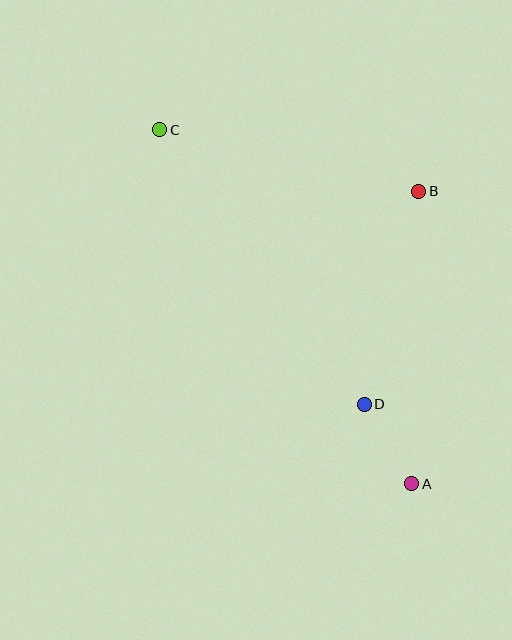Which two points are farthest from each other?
Points A and C are farthest from each other.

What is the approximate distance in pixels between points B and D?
The distance between B and D is approximately 220 pixels.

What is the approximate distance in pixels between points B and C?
The distance between B and C is approximately 267 pixels.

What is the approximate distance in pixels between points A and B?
The distance between A and B is approximately 293 pixels.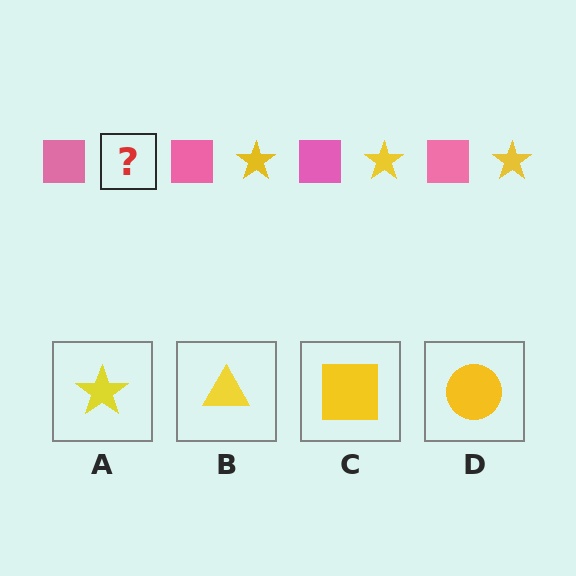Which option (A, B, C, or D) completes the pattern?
A.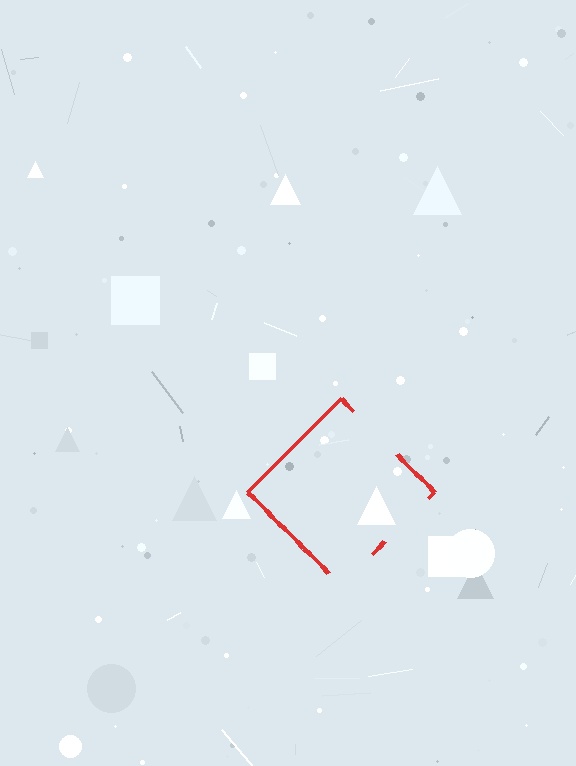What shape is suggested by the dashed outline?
The dashed outline suggests a diamond.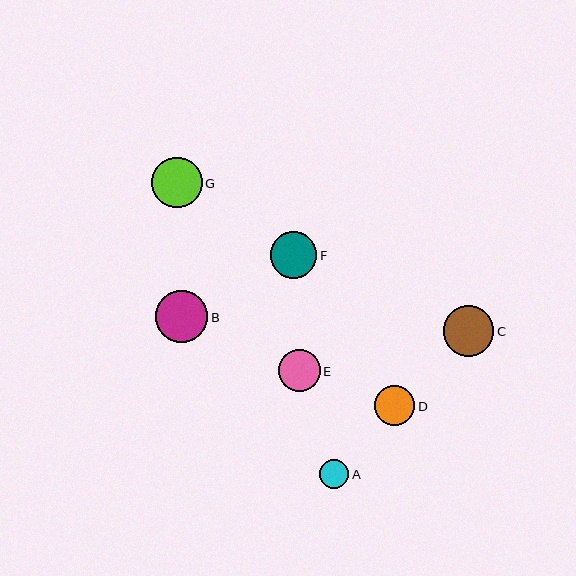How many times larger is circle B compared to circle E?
Circle B is approximately 1.3 times the size of circle E.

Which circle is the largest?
Circle B is the largest with a size of approximately 52 pixels.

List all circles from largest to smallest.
From largest to smallest: B, C, G, F, E, D, A.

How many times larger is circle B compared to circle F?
Circle B is approximately 1.1 times the size of circle F.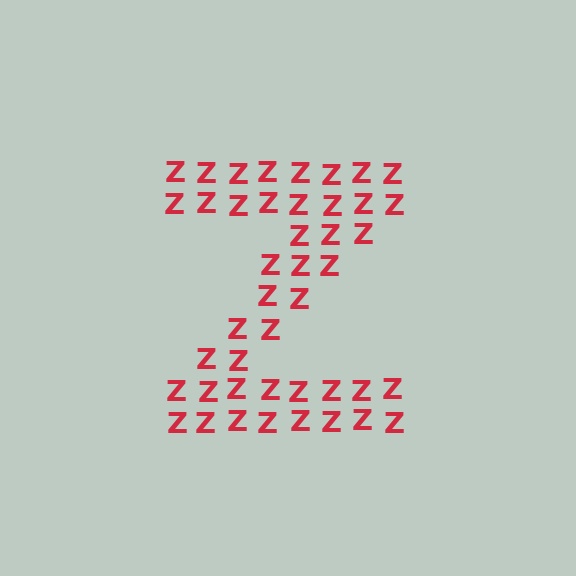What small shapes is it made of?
It is made of small letter Z's.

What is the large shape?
The large shape is the letter Z.